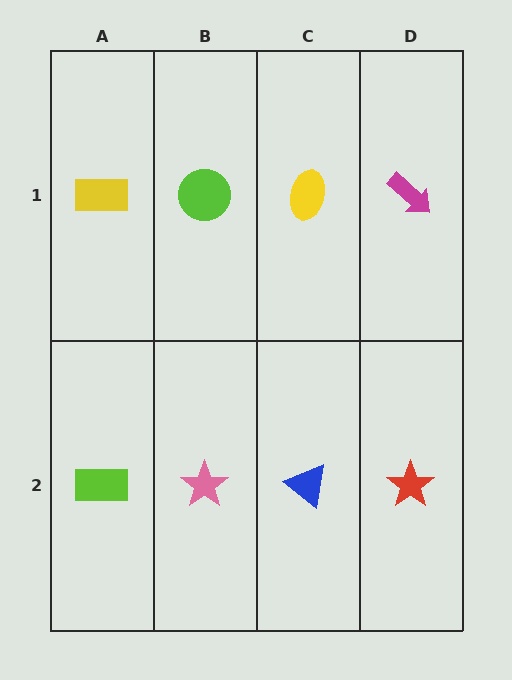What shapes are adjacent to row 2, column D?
A magenta arrow (row 1, column D), a blue triangle (row 2, column C).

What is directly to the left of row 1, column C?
A lime circle.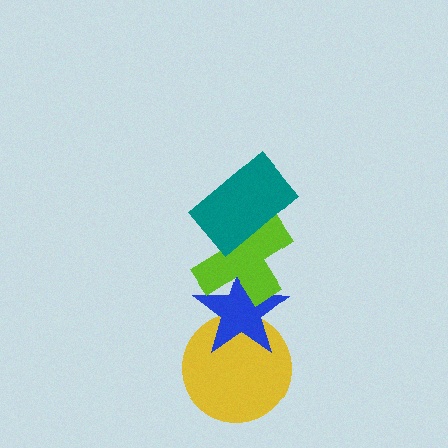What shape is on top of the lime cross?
The teal rectangle is on top of the lime cross.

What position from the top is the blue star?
The blue star is 3rd from the top.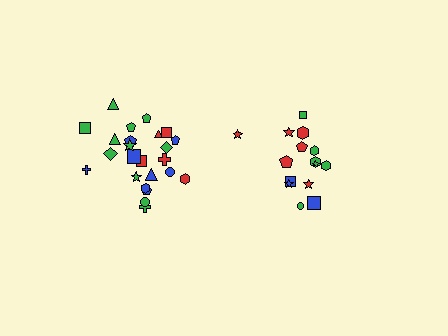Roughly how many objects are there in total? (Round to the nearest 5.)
Roughly 40 objects in total.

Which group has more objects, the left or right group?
The left group.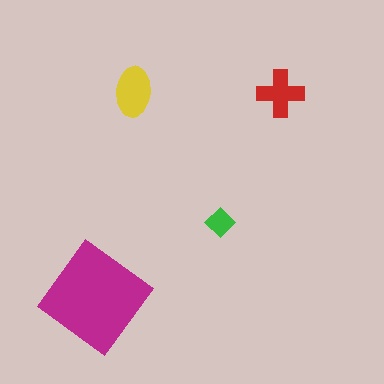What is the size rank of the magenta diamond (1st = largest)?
1st.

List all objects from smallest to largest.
The green diamond, the red cross, the yellow ellipse, the magenta diamond.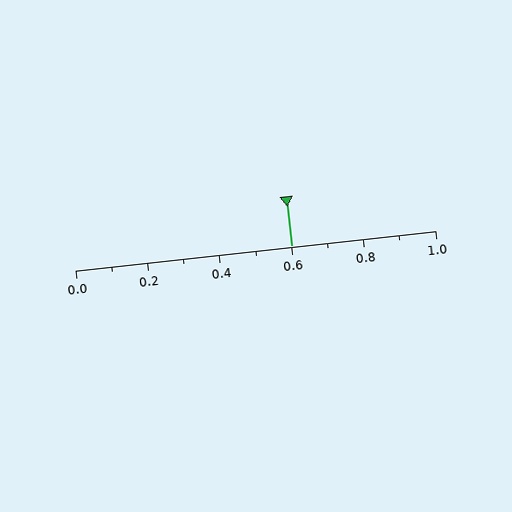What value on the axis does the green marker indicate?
The marker indicates approximately 0.6.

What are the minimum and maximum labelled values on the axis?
The axis runs from 0.0 to 1.0.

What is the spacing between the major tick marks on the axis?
The major ticks are spaced 0.2 apart.